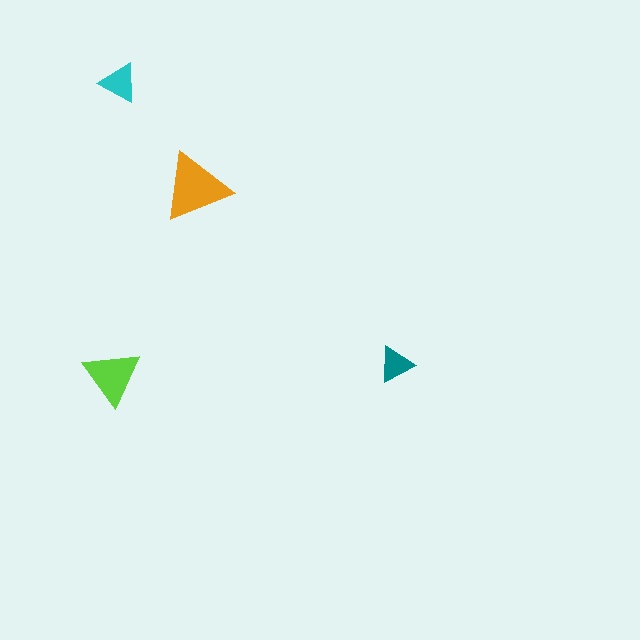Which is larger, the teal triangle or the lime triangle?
The lime one.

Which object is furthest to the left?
The lime triangle is leftmost.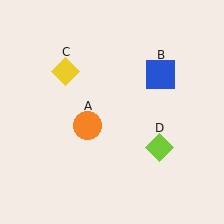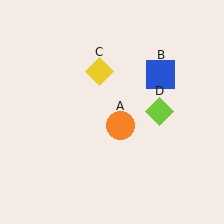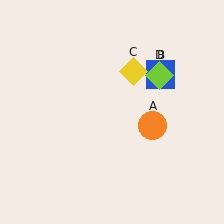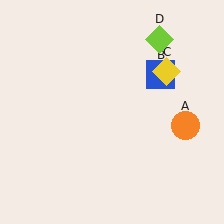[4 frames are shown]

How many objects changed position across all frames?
3 objects changed position: orange circle (object A), yellow diamond (object C), lime diamond (object D).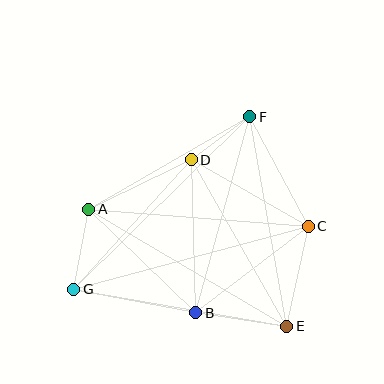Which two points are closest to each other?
Points D and F are closest to each other.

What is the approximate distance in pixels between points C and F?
The distance between C and F is approximately 124 pixels.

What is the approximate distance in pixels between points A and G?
The distance between A and G is approximately 82 pixels.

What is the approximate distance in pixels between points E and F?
The distance between E and F is approximately 213 pixels.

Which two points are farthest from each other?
Points F and G are farthest from each other.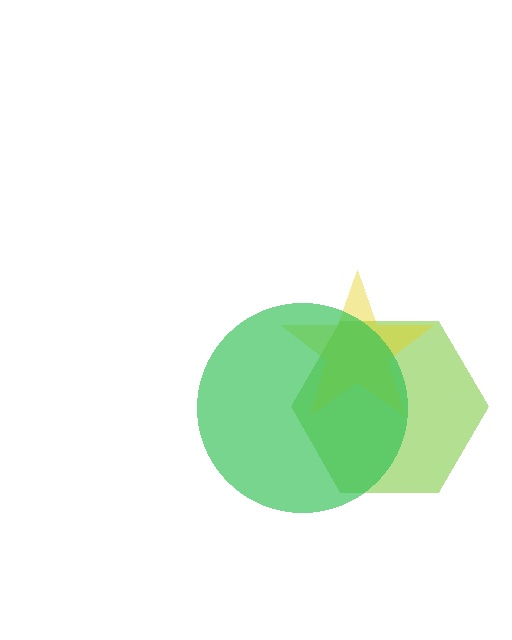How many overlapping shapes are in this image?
There are 3 overlapping shapes in the image.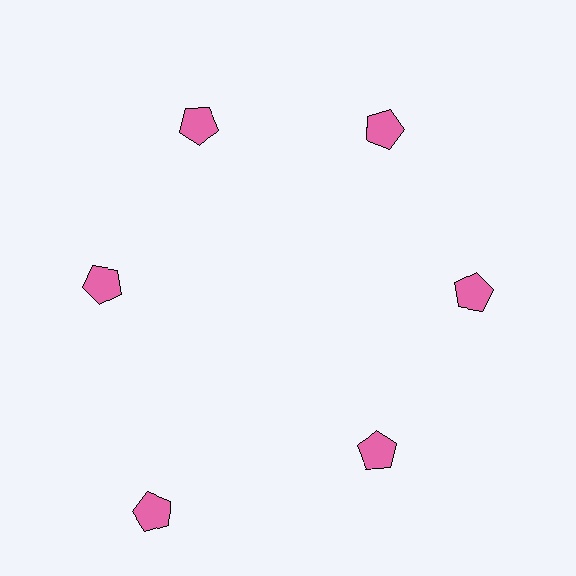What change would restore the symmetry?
The symmetry would be restored by moving it inward, back onto the ring so that all 6 pentagons sit at equal angles and equal distance from the center.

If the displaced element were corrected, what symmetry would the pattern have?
It would have 6-fold rotational symmetry — the pattern would map onto itself every 60 degrees.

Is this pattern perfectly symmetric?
No. The 6 pink pentagons are arranged in a ring, but one element near the 7 o'clock position is pushed outward from the center, breaking the 6-fold rotational symmetry.